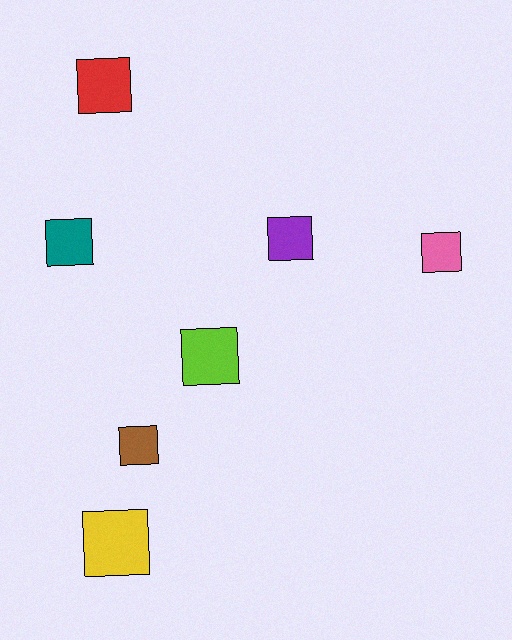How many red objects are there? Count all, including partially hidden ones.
There is 1 red object.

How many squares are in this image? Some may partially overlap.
There are 7 squares.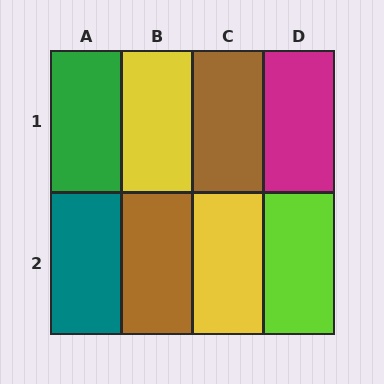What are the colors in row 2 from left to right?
Teal, brown, yellow, lime.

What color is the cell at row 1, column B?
Yellow.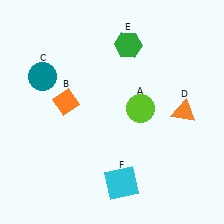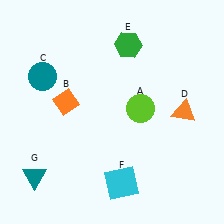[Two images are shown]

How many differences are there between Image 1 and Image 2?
There is 1 difference between the two images.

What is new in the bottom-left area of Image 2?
A teal triangle (G) was added in the bottom-left area of Image 2.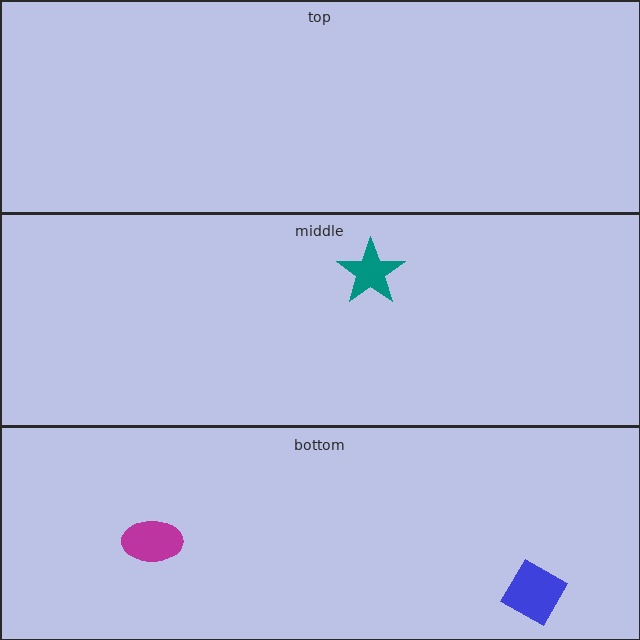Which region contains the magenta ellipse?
The bottom region.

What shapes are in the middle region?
The teal star.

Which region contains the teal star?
The middle region.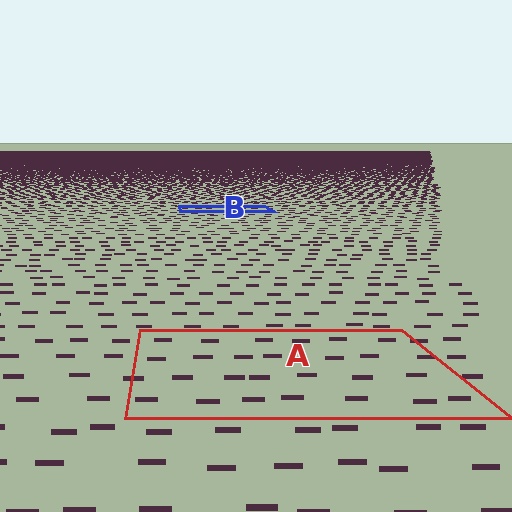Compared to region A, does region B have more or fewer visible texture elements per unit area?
Region B has more texture elements per unit area — they are packed more densely because it is farther away.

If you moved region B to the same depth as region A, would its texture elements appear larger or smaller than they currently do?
They would appear larger. At a closer depth, the same texture elements are projected at a bigger on-screen size.